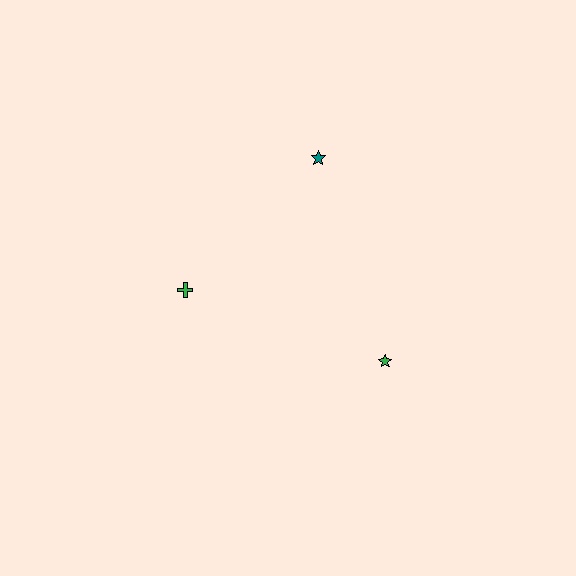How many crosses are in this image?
There is 1 cross.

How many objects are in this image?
There are 3 objects.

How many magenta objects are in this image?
There are no magenta objects.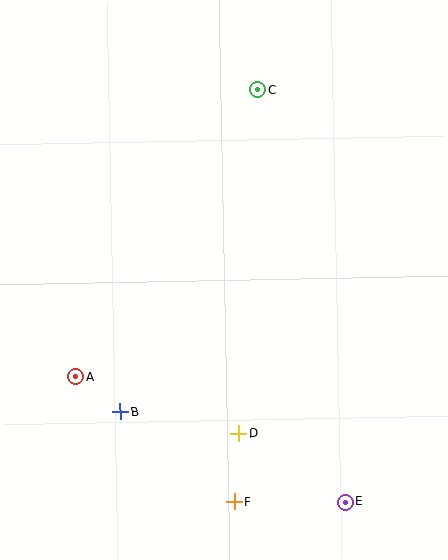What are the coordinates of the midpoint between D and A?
The midpoint between D and A is at (157, 405).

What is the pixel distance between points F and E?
The distance between F and E is 111 pixels.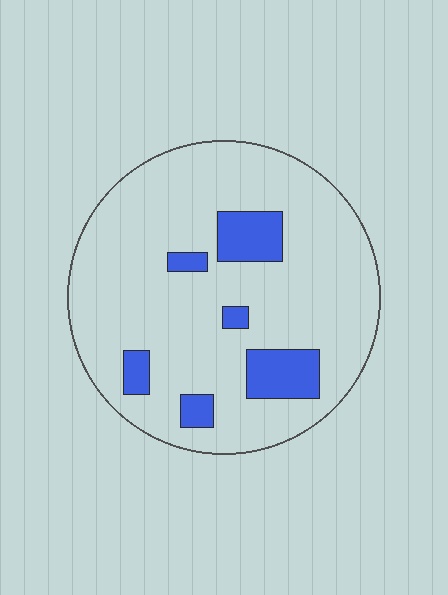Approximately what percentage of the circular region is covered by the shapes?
Approximately 15%.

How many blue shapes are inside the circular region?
6.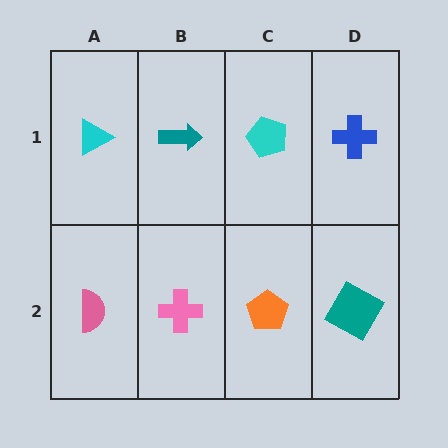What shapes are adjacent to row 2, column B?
A teal arrow (row 1, column B), a pink semicircle (row 2, column A), an orange pentagon (row 2, column C).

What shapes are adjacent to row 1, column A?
A pink semicircle (row 2, column A), a teal arrow (row 1, column B).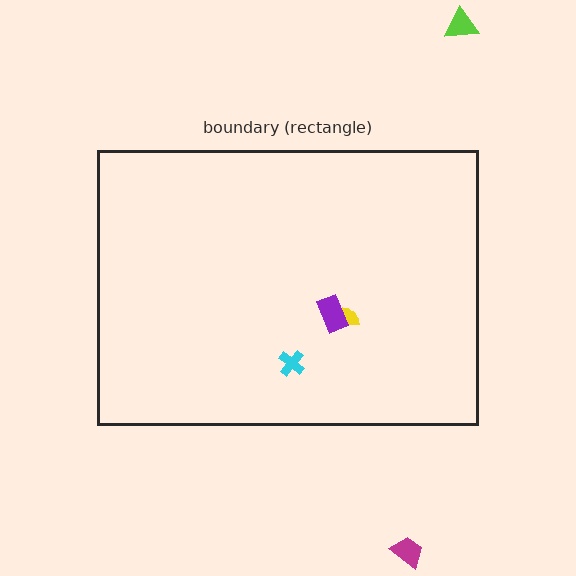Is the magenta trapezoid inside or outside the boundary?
Outside.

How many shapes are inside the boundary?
3 inside, 2 outside.